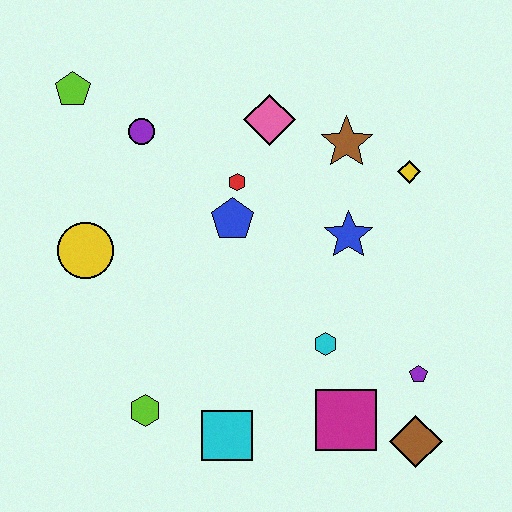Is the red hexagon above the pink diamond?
No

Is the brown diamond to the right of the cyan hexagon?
Yes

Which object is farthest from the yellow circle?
The brown diamond is farthest from the yellow circle.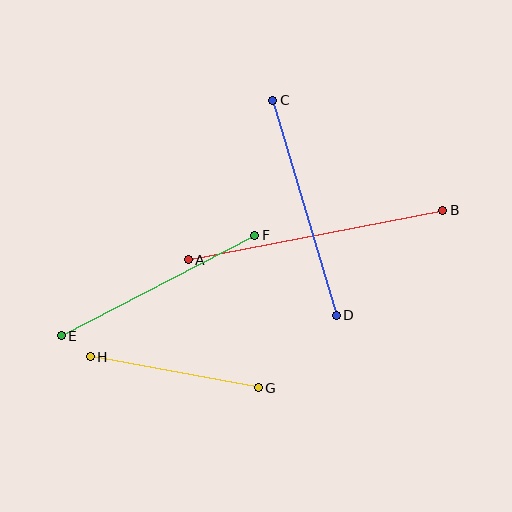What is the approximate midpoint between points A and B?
The midpoint is at approximately (316, 235) pixels.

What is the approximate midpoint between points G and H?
The midpoint is at approximately (174, 372) pixels.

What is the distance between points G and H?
The distance is approximately 171 pixels.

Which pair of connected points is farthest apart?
Points A and B are farthest apart.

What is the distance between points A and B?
The distance is approximately 259 pixels.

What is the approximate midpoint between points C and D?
The midpoint is at approximately (304, 208) pixels.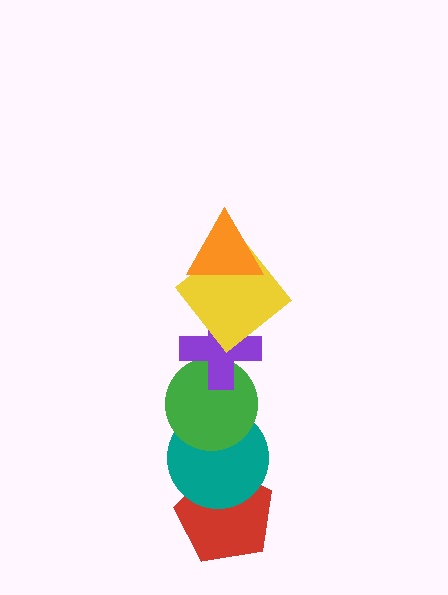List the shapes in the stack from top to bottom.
From top to bottom: the orange triangle, the yellow diamond, the purple cross, the green circle, the teal circle, the red pentagon.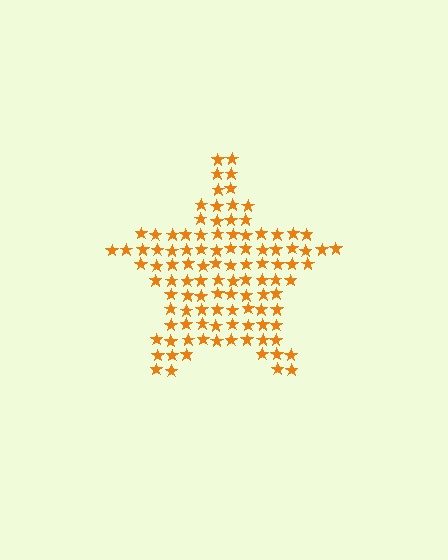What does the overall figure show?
The overall figure shows a star.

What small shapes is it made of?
It is made of small stars.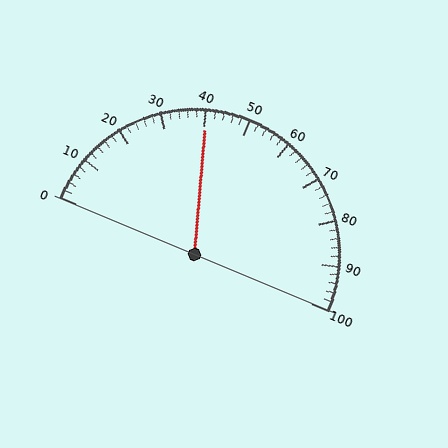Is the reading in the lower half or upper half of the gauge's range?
The reading is in the lower half of the range (0 to 100).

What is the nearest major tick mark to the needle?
The nearest major tick mark is 40.